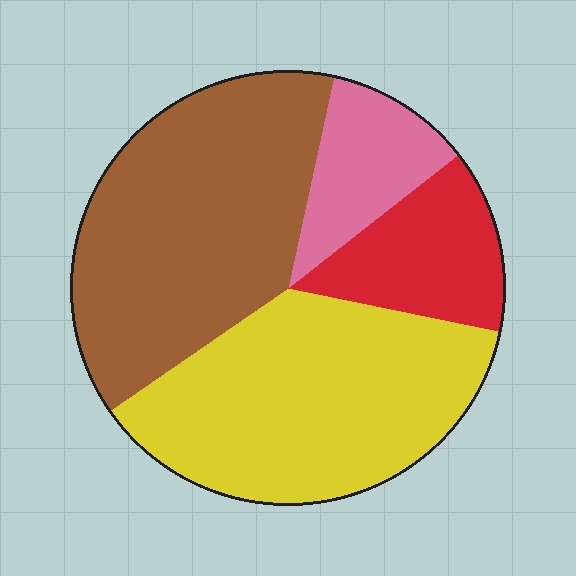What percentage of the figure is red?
Red takes up about one eighth (1/8) of the figure.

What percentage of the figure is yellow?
Yellow takes up between a third and a half of the figure.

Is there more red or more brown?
Brown.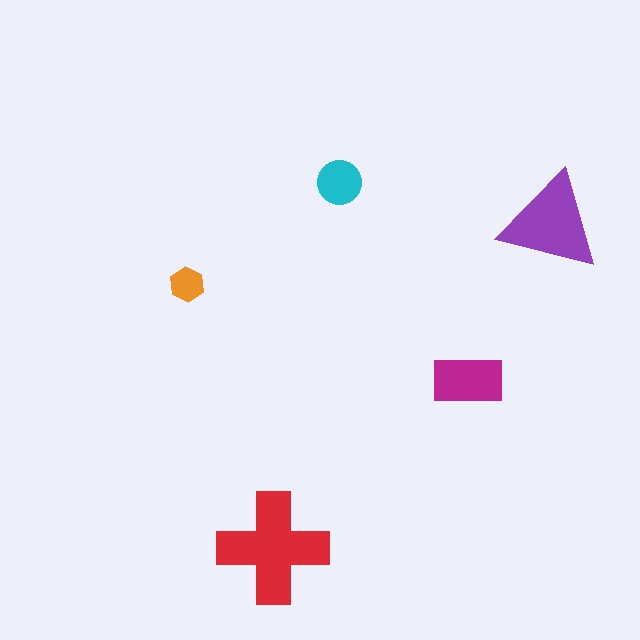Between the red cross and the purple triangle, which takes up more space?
The red cross.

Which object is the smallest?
The orange hexagon.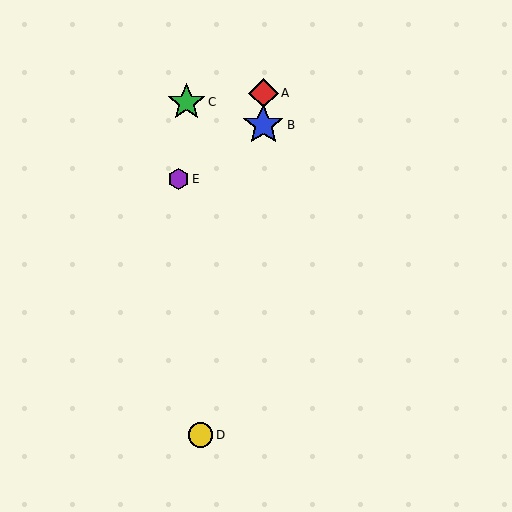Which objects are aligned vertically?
Objects A, B are aligned vertically.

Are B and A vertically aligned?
Yes, both are at x≈263.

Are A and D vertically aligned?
No, A is at x≈263 and D is at x≈201.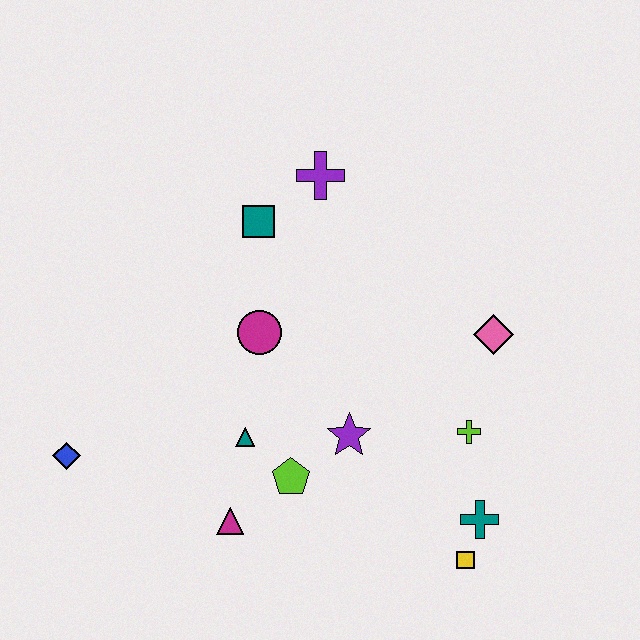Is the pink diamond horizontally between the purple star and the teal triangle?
No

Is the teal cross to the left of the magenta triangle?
No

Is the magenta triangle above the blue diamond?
No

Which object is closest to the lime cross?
The teal cross is closest to the lime cross.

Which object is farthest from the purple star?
The blue diamond is farthest from the purple star.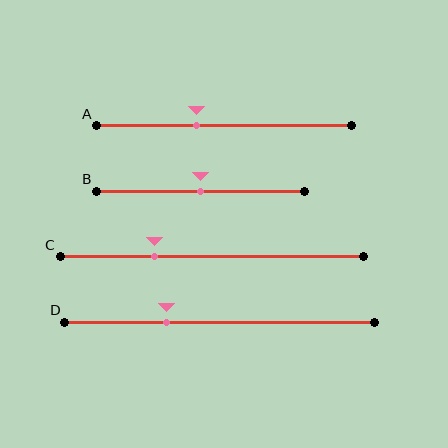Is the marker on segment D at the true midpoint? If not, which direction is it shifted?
No, the marker on segment D is shifted to the left by about 17% of the segment length.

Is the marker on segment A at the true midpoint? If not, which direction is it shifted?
No, the marker on segment A is shifted to the left by about 11% of the segment length.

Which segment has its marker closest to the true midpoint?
Segment B has its marker closest to the true midpoint.